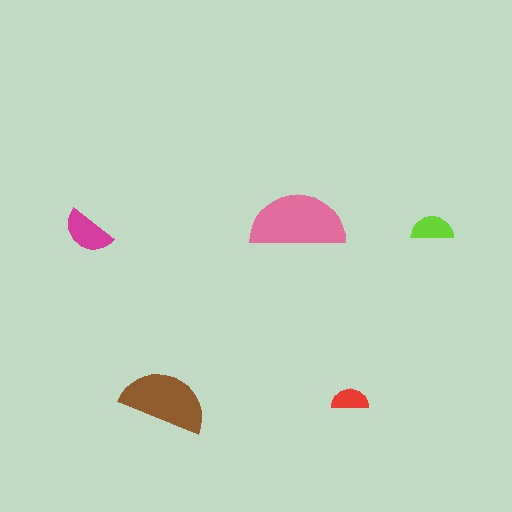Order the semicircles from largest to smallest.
the pink one, the brown one, the magenta one, the lime one, the red one.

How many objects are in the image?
There are 5 objects in the image.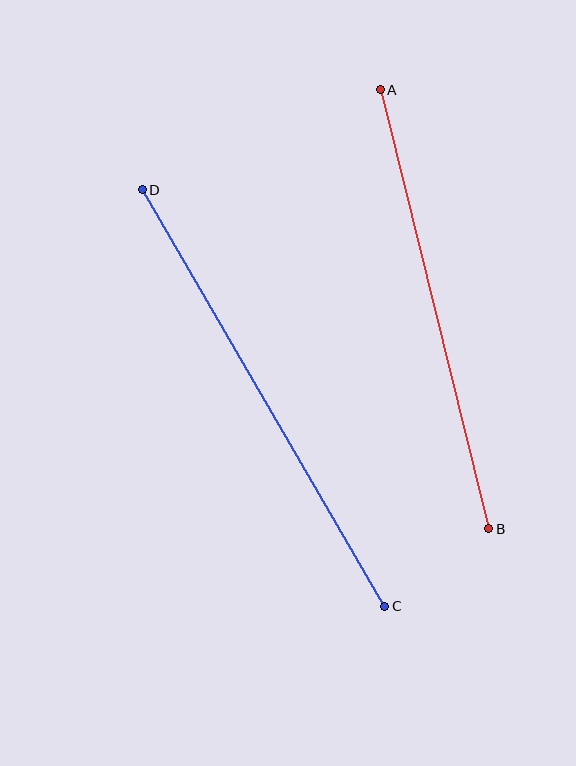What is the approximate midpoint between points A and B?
The midpoint is at approximately (434, 309) pixels.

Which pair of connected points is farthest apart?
Points C and D are farthest apart.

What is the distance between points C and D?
The distance is approximately 481 pixels.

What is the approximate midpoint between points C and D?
The midpoint is at approximately (263, 398) pixels.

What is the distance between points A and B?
The distance is approximately 452 pixels.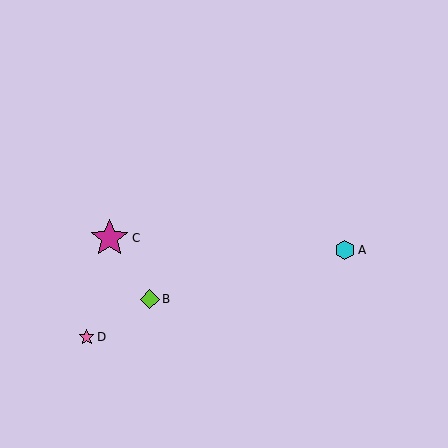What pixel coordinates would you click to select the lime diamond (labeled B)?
Click at (150, 299) to select the lime diamond B.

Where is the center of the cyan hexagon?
The center of the cyan hexagon is at (345, 250).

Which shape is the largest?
The magenta star (labeled C) is the largest.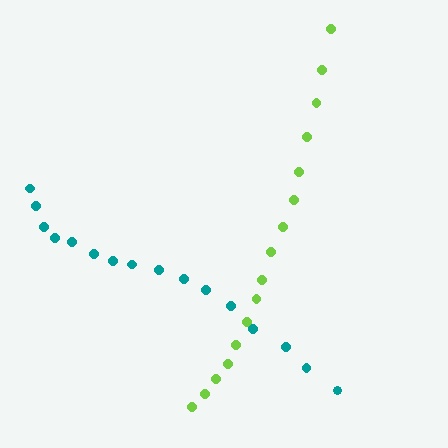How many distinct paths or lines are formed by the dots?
There are 2 distinct paths.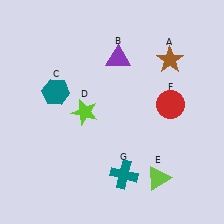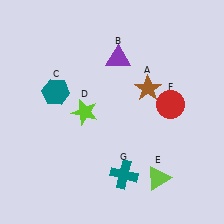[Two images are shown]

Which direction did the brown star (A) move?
The brown star (A) moved down.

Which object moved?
The brown star (A) moved down.